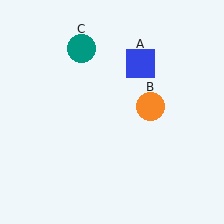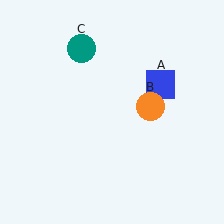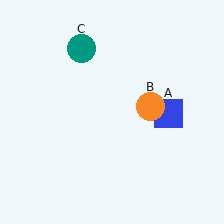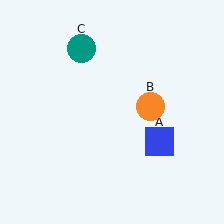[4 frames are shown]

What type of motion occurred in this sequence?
The blue square (object A) rotated clockwise around the center of the scene.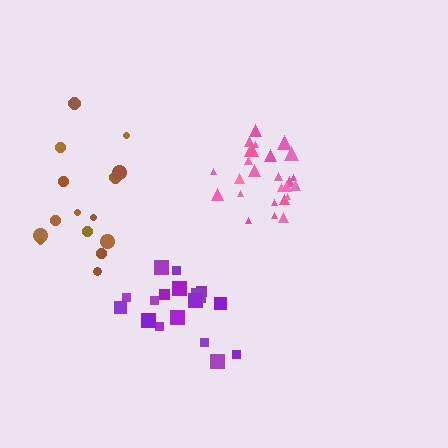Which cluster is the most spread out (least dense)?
Brown.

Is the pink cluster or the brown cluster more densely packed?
Pink.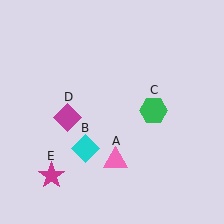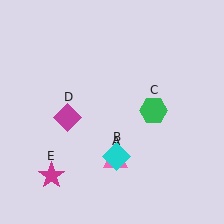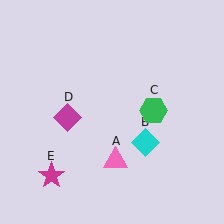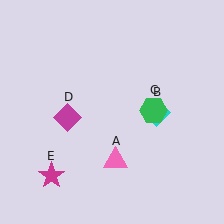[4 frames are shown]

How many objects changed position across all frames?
1 object changed position: cyan diamond (object B).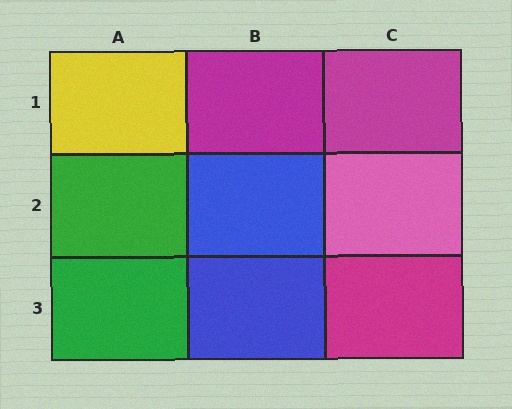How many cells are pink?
1 cell is pink.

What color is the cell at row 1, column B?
Magenta.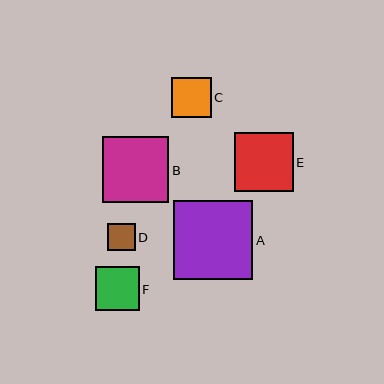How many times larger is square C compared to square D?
Square C is approximately 1.4 times the size of square D.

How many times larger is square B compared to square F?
Square B is approximately 1.5 times the size of square F.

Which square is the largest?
Square A is the largest with a size of approximately 79 pixels.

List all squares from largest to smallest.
From largest to smallest: A, B, E, F, C, D.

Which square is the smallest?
Square D is the smallest with a size of approximately 28 pixels.